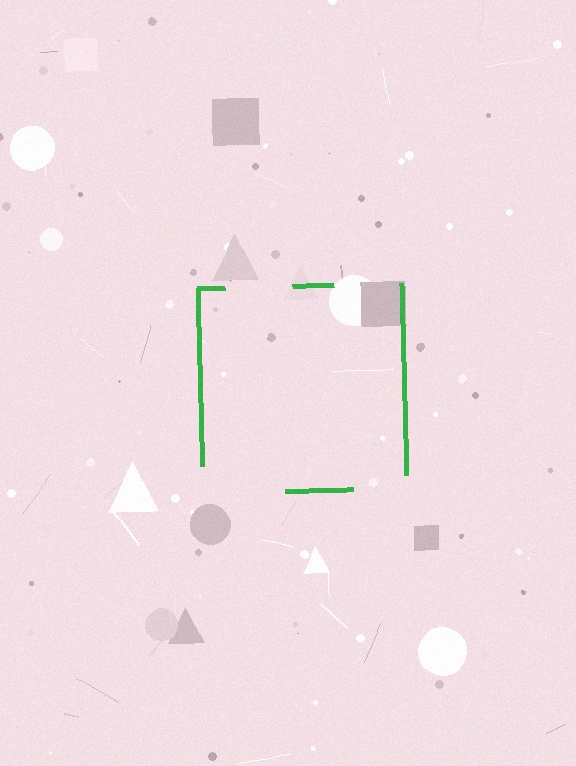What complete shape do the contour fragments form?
The contour fragments form a square.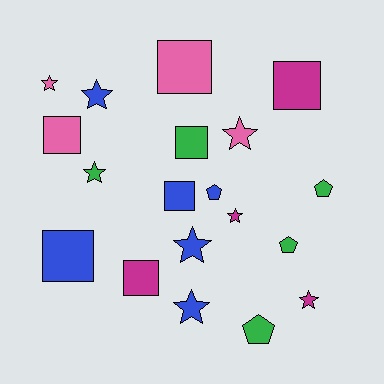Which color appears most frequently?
Blue, with 6 objects.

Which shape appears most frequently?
Star, with 8 objects.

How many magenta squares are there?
There are 2 magenta squares.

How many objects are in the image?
There are 19 objects.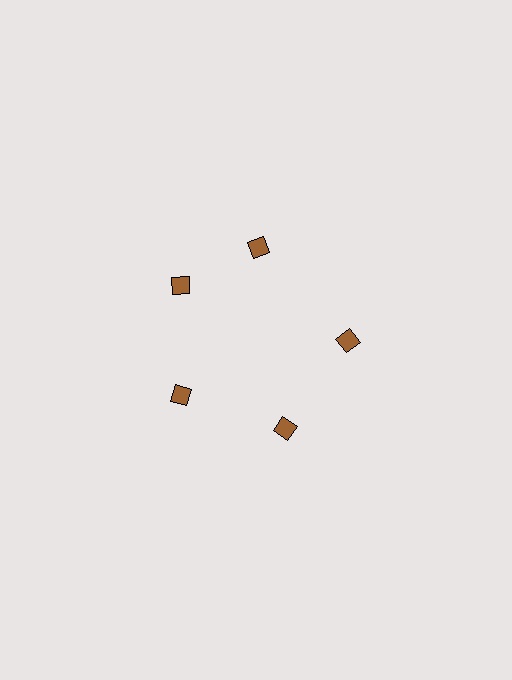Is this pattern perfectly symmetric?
No. The 5 brown diamonds are arranged in a ring, but one element near the 1 o'clock position is rotated out of alignment along the ring, breaking the 5-fold rotational symmetry.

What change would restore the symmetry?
The symmetry would be restored by rotating it back into even spacing with its neighbors so that all 5 diamonds sit at equal angles and equal distance from the center.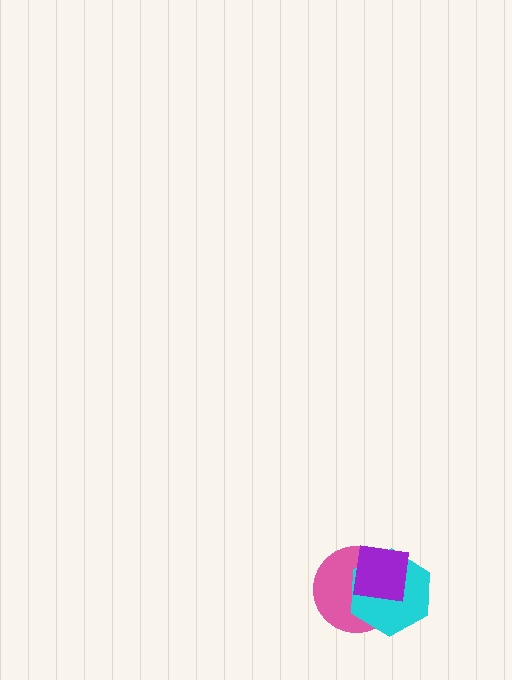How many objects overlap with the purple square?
2 objects overlap with the purple square.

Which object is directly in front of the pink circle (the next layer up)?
The cyan hexagon is directly in front of the pink circle.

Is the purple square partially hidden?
No, no other shape covers it.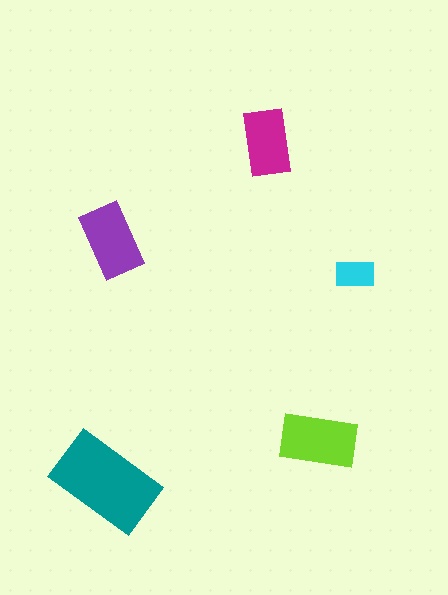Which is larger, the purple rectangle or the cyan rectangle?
The purple one.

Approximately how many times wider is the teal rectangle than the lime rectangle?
About 1.5 times wider.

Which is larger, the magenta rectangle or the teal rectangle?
The teal one.